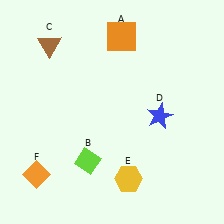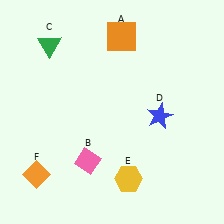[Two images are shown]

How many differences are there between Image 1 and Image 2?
There are 2 differences between the two images.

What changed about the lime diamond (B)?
In Image 1, B is lime. In Image 2, it changed to pink.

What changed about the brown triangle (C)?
In Image 1, C is brown. In Image 2, it changed to green.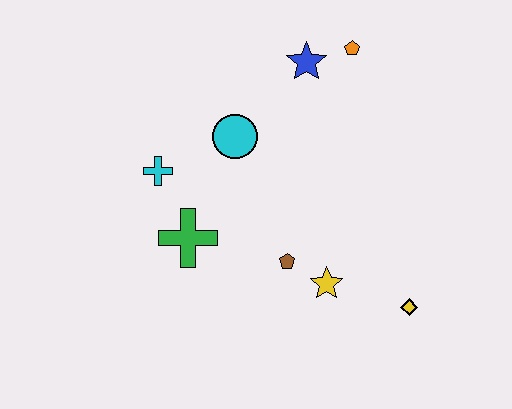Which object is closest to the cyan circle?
The cyan cross is closest to the cyan circle.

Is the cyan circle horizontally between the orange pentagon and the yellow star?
No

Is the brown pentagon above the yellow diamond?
Yes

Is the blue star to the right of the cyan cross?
Yes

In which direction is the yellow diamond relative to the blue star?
The yellow diamond is below the blue star.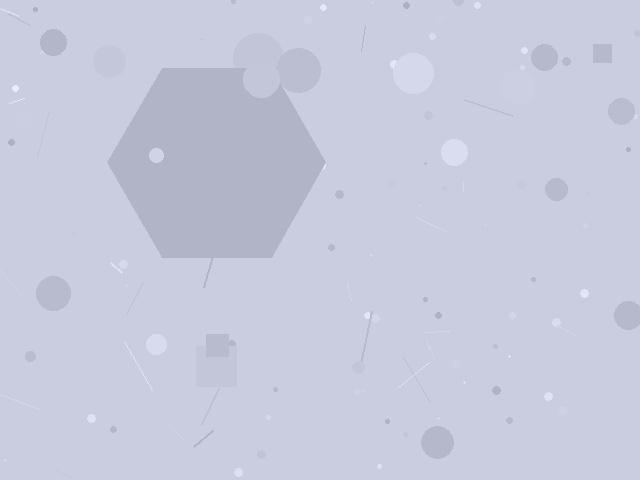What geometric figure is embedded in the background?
A hexagon is embedded in the background.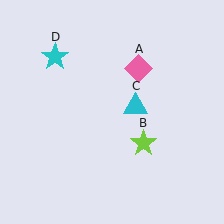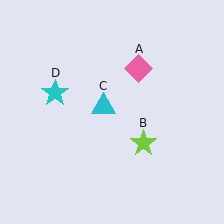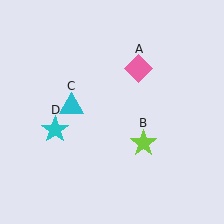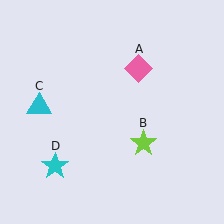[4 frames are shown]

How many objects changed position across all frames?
2 objects changed position: cyan triangle (object C), cyan star (object D).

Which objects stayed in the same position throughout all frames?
Pink diamond (object A) and lime star (object B) remained stationary.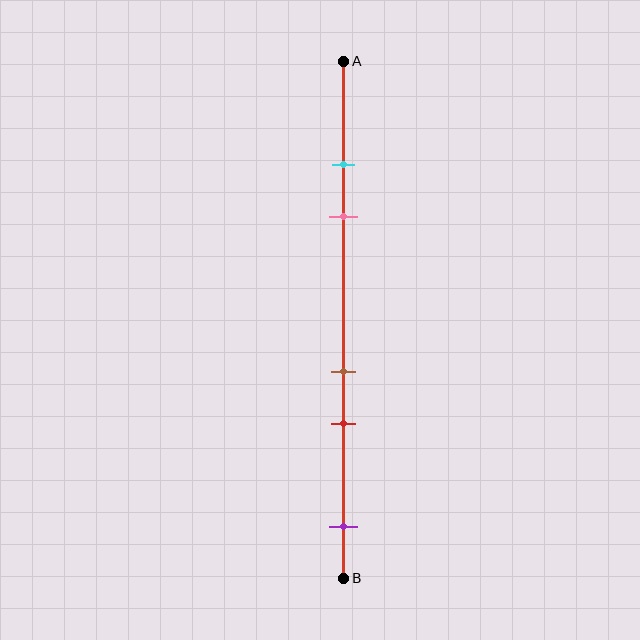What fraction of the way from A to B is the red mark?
The red mark is approximately 70% (0.7) of the way from A to B.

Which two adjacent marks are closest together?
The cyan and pink marks are the closest adjacent pair.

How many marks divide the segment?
There are 5 marks dividing the segment.